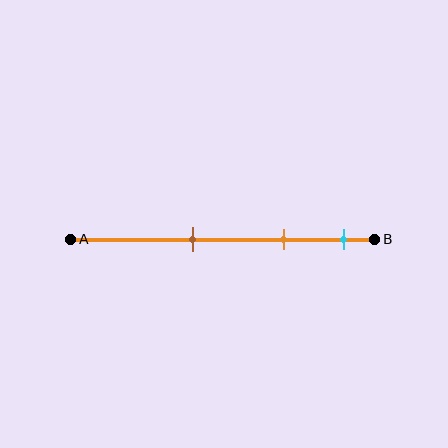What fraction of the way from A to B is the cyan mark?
The cyan mark is approximately 90% (0.9) of the way from A to B.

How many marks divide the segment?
There are 3 marks dividing the segment.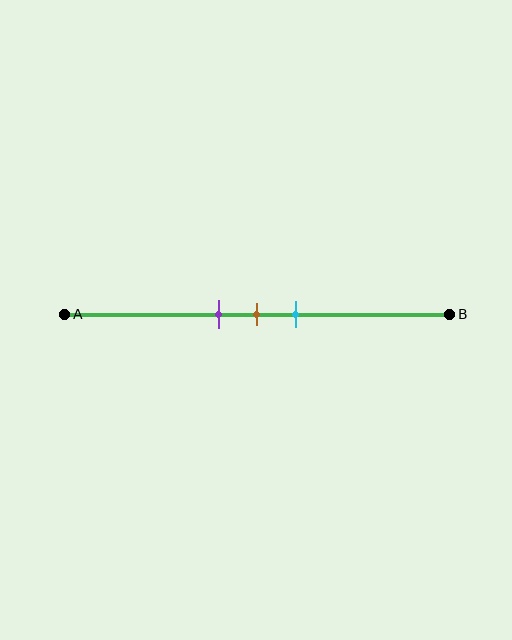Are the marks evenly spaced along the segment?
Yes, the marks are approximately evenly spaced.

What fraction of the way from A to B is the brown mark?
The brown mark is approximately 50% (0.5) of the way from A to B.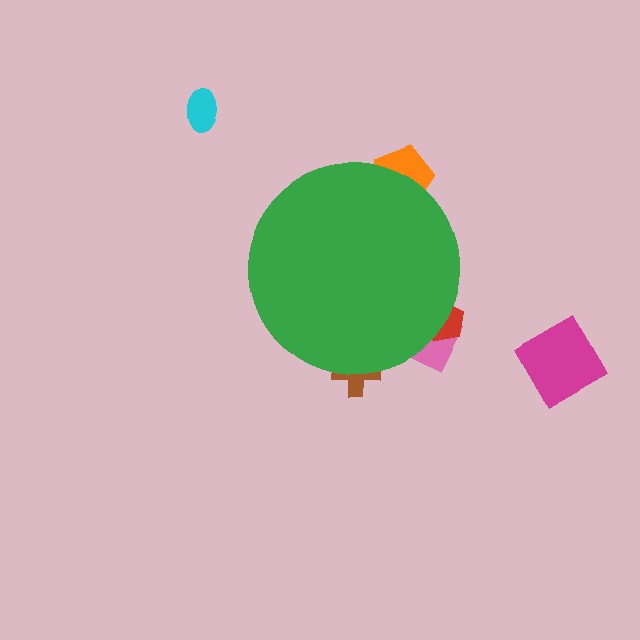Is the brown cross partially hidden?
Yes, the brown cross is partially hidden behind the green circle.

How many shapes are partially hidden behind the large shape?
4 shapes are partially hidden.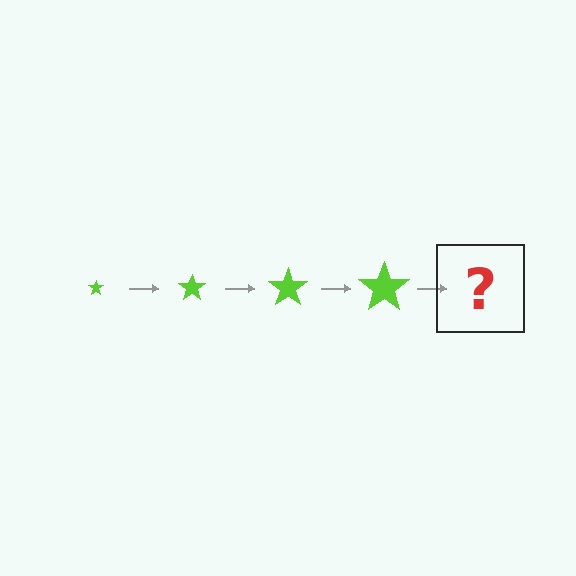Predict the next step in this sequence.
The next step is a lime star, larger than the previous one.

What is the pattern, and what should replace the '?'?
The pattern is that the star gets progressively larger each step. The '?' should be a lime star, larger than the previous one.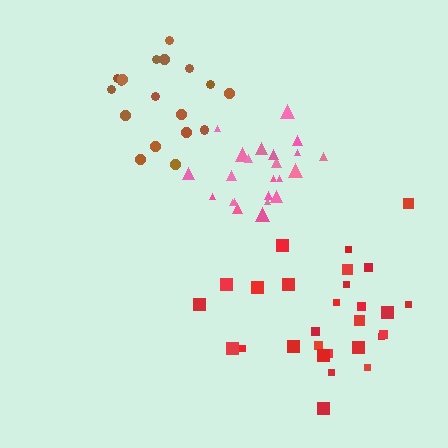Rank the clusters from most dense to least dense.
pink, brown, red.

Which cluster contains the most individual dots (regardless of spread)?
Red (28).